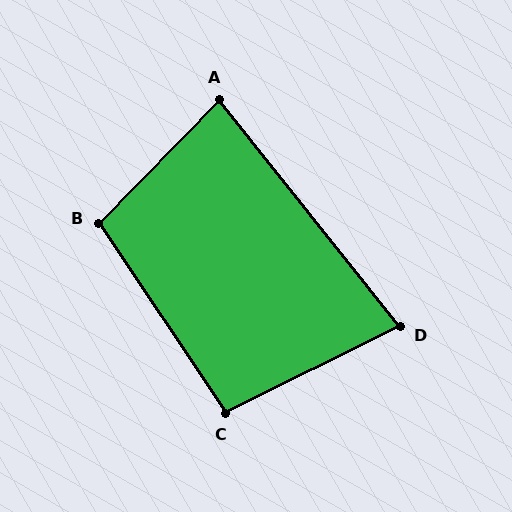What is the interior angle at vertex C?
Approximately 97 degrees (obtuse).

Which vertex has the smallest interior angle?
D, at approximately 78 degrees.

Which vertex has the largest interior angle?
B, at approximately 102 degrees.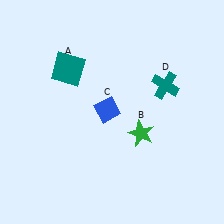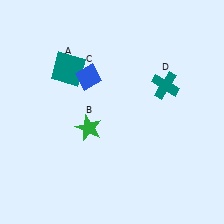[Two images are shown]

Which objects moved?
The objects that moved are: the green star (B), the blue diamond (C).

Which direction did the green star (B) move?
The green star (B) moved left.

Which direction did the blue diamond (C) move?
The blue diamond (C) moved up.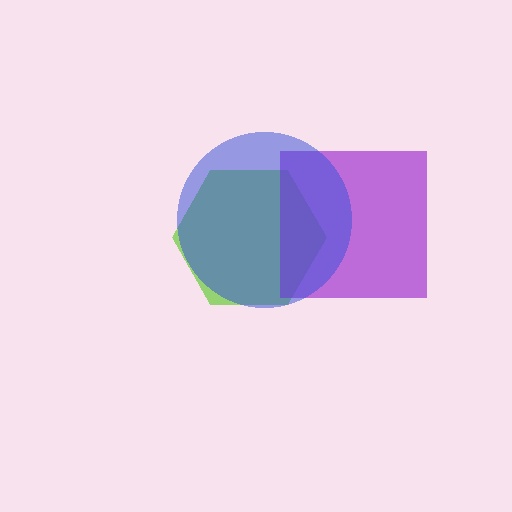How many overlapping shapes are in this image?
There are 3 overlapping shapes in the image.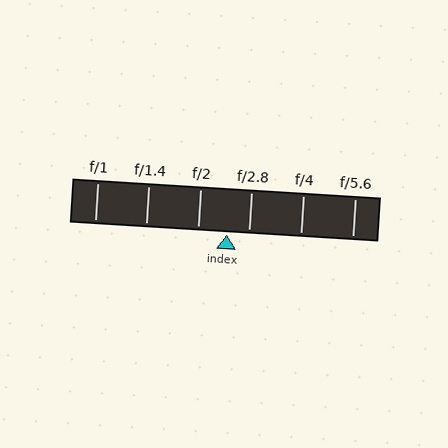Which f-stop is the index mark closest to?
The index mark is closest to f/2.8.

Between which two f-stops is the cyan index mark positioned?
The index mark is between f/2 and f/2.8.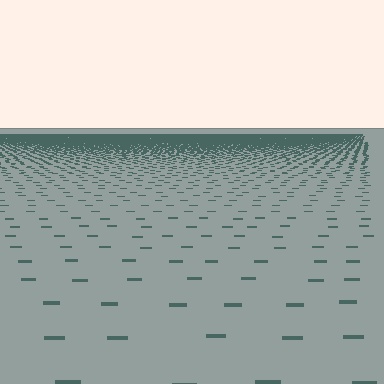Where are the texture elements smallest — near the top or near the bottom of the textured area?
Near the top.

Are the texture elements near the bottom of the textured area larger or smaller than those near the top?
Larger. Near the bottom, elements are closer to the viewer and appear at a bigger on-screen size.